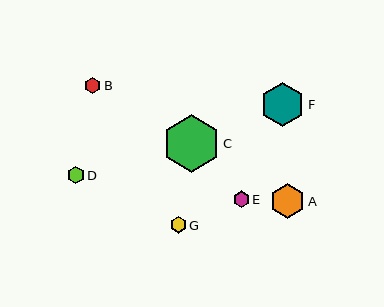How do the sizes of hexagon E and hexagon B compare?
Hexagon E and hexagon B are approximately the same size.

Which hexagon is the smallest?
Hexagon B is the smallest with a size of approximately 16 pixels.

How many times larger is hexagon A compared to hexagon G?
Hexagon A is approximately 2.1 times the size of hexagon G.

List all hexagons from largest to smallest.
From largest to smallest: C, F, A, D, G, E, B.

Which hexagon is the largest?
Hexagon C is the largest with a size of approximately 57 pixels.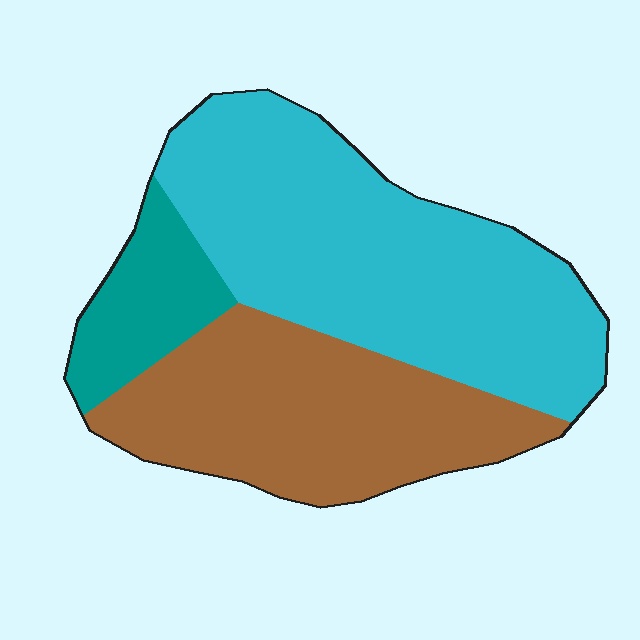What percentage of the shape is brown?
Brown covers 36% of the shape.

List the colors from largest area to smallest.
From largest to smallest: cyan, brown, teal.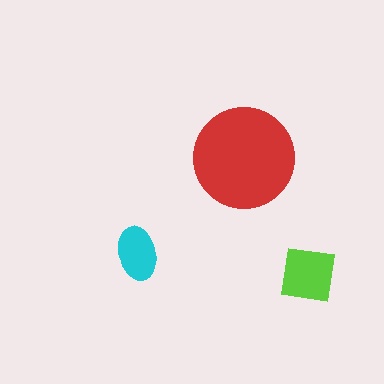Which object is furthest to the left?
The cyan ellipse is leftmost.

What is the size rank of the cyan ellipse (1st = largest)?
3rd.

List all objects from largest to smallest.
The red circle, the lime square, the cyan ellipse.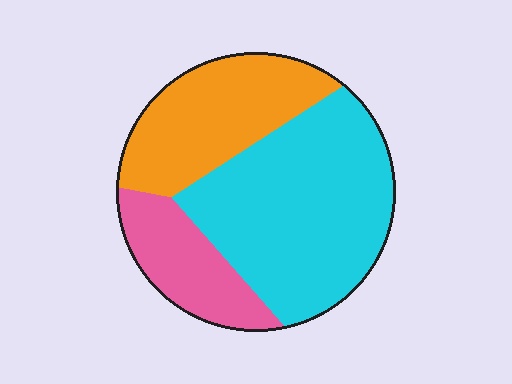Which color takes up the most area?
Cyan, at roughly 50%.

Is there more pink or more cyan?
Cyan.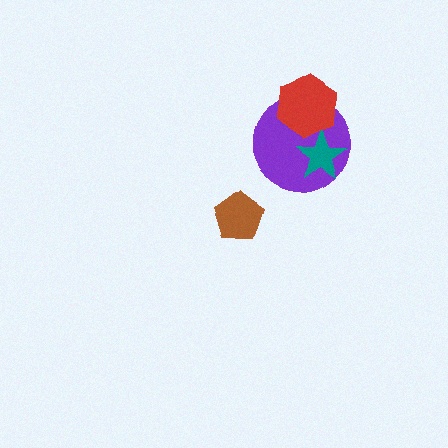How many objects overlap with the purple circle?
2 objects overlap with the purple circle.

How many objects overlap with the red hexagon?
2 objects overlap with the red hexagon.